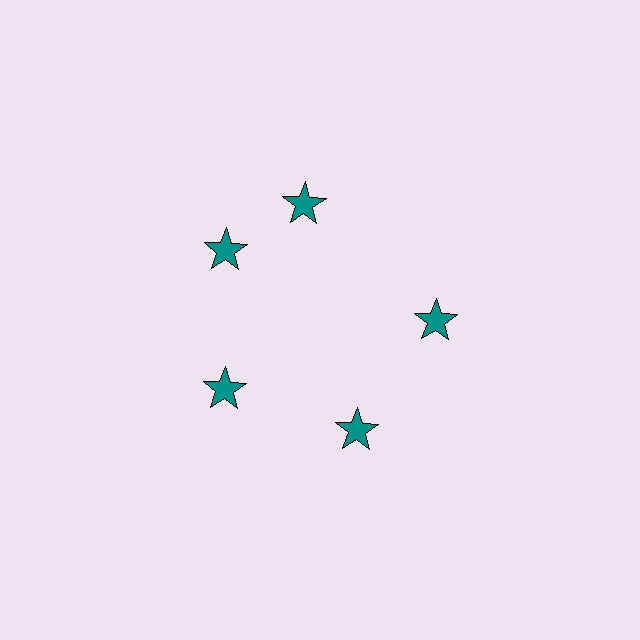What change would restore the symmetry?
The symmetry would be restored by rotating it back into even spacing with its neighbors so that all 5 stars sit at equal angles and equal distance from the center.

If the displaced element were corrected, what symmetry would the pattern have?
It would have 5-fold rotational symmetry — the pattern would map onto itself every 72 degrees.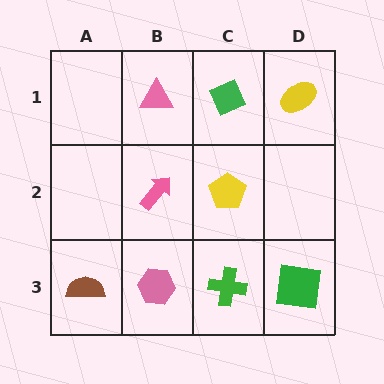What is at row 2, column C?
A yellow pentagon.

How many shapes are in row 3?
4 shapes.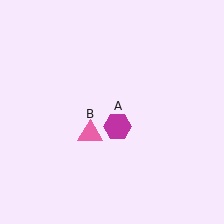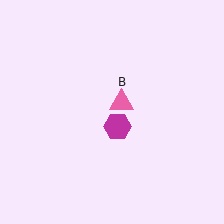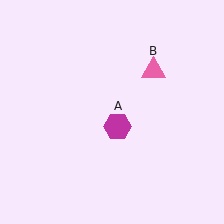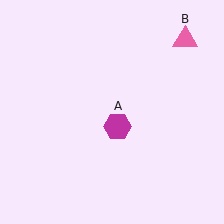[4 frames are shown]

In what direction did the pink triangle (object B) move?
The pink triangle (object B) moved up and to the right.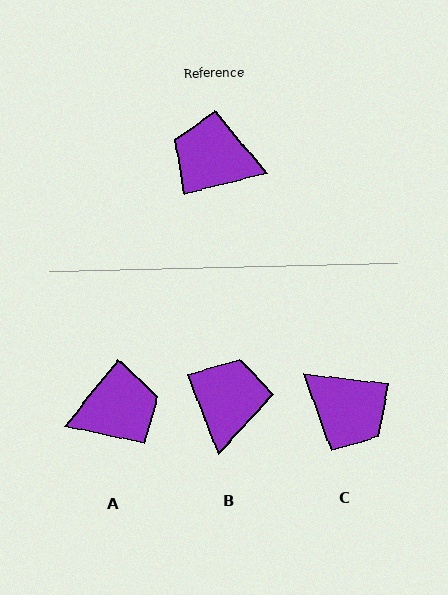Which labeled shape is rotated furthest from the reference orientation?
C, about 159 degrees away.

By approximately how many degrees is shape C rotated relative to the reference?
Approximately 159 degrees counter-clockwise.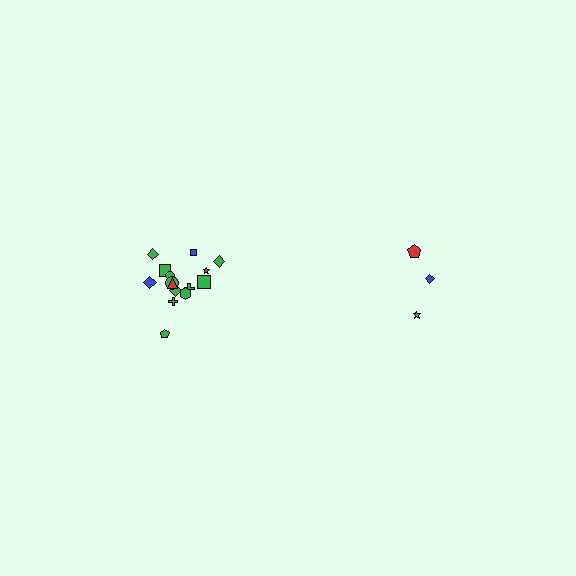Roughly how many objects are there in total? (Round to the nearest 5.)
Roughly 20 objects in total.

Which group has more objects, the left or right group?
The left group.